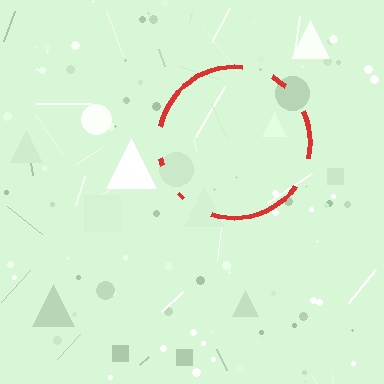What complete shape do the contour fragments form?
The contour fragments form a circle.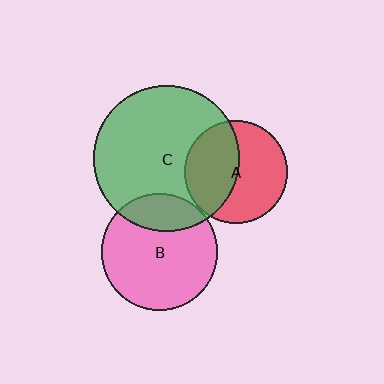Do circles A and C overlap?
Yes.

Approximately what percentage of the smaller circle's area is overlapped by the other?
Approximately 45%.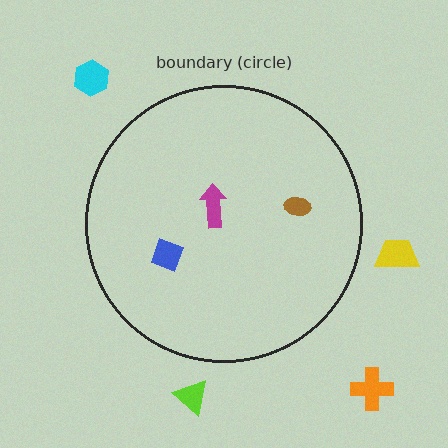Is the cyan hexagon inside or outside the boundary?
Outside.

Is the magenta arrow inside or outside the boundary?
Inside.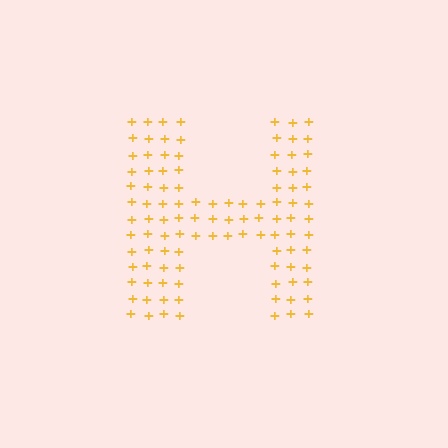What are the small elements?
The small elements are plus signs.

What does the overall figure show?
The overall figure shows the letter H.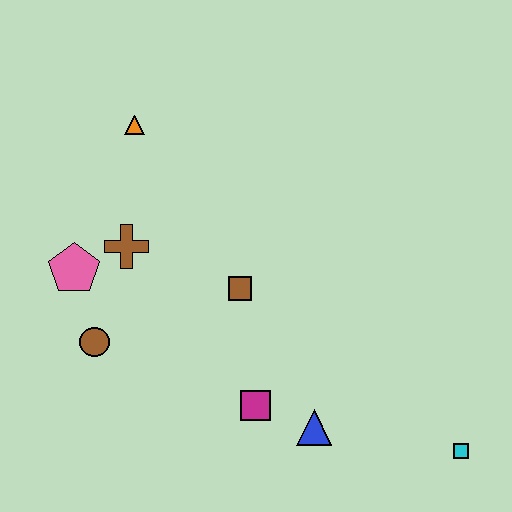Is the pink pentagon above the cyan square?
Yes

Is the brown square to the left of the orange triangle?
No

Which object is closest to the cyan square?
The blue triangle is closest to the cyan square.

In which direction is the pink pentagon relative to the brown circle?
The pink pentagon is above the brown circle.